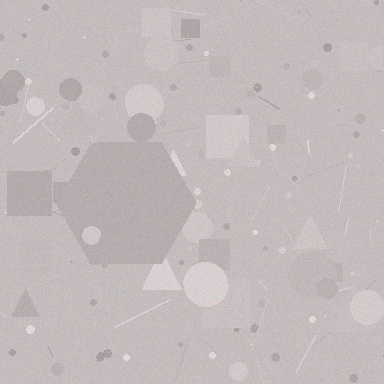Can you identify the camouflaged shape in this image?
The camouflaged shape is a hexagon.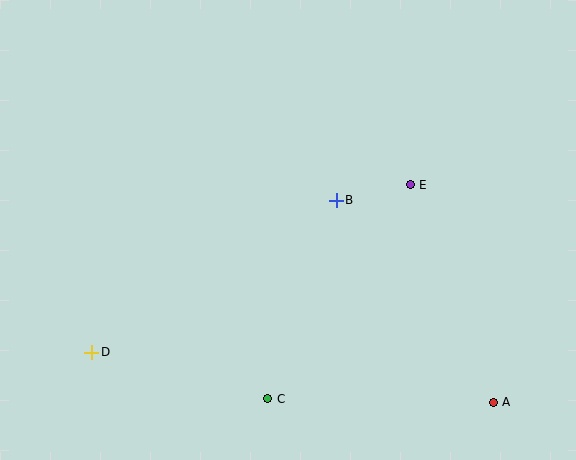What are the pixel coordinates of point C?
Point C is at (268, 399).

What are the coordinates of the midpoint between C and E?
The midpoint between C and E is at (339, 292).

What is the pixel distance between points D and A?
The distance between D and A is 405 pixels.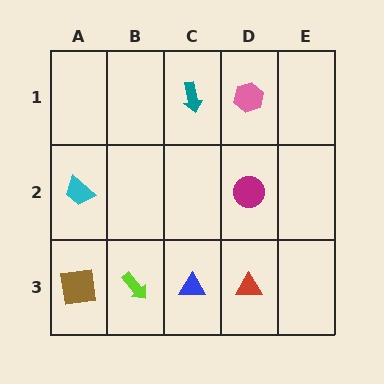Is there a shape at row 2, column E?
No, that cell is empty.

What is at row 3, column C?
A blue triangle.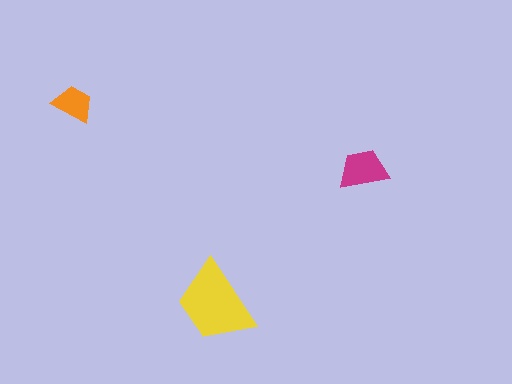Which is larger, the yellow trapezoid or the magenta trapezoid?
The yellow one.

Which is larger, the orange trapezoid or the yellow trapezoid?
The yellow one.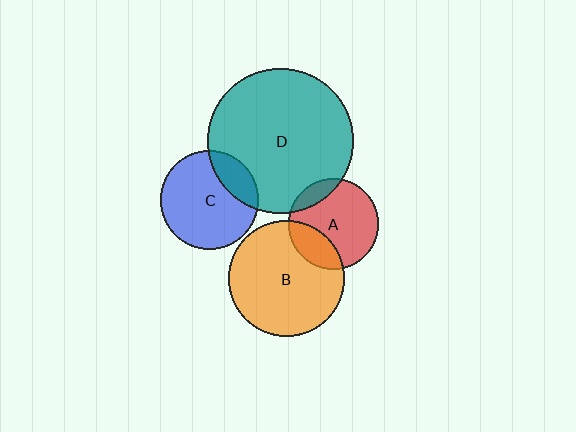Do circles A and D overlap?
Yes.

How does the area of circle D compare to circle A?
Approximately 2.6 times.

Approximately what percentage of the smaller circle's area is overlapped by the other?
Approximately 15%.